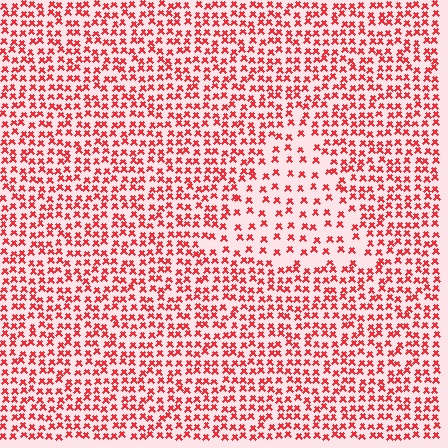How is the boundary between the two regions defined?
The boundary is defined by a change in element density (approximately 2.0x ratio). All elements are the same color, size, and shape.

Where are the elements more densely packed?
The elements are more densely packed outside the triangle boundary.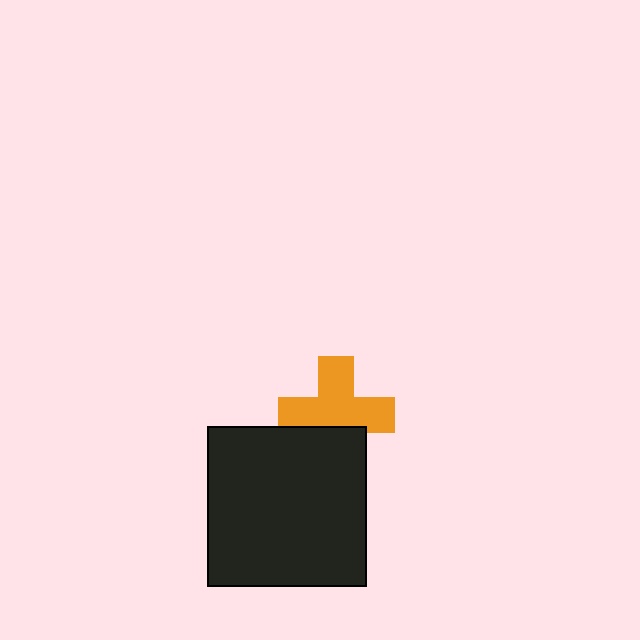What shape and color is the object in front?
The object in front is a black square.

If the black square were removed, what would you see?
You would see the complete orange cross.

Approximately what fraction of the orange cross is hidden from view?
Roughly 30% of the orange cross is hidden behind the black square.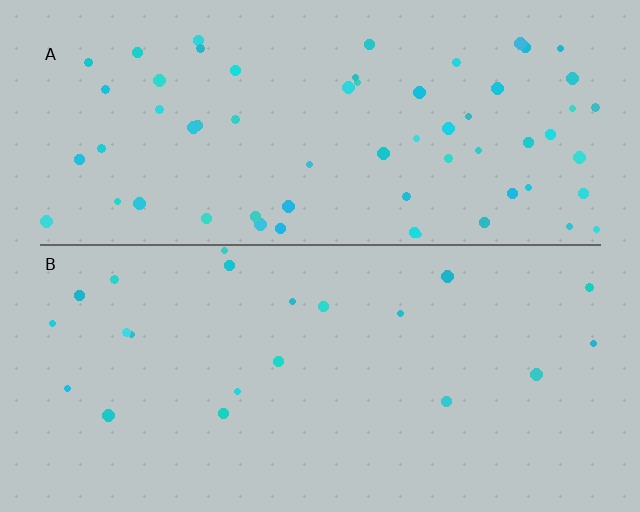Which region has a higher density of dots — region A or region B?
A (the top).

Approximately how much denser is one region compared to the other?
Approximately 2.9× — region A over region B.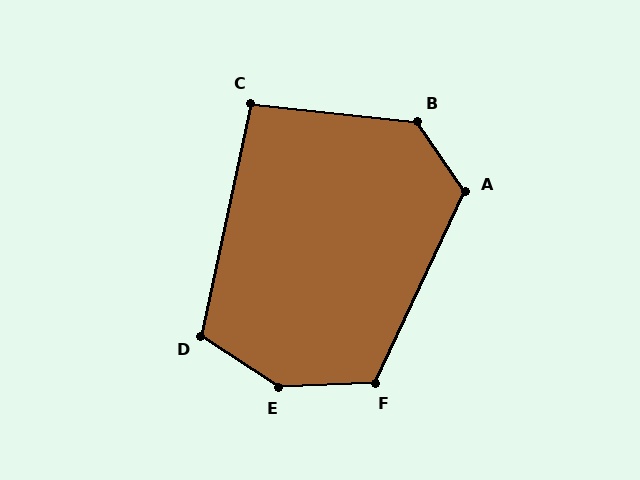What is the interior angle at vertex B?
Approximately 131 degrees (obtuse).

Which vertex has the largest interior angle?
E, at approximately 144 degrees.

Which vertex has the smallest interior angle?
C, at approximately 96 degrees.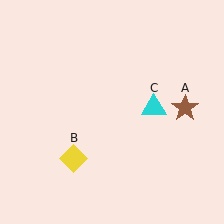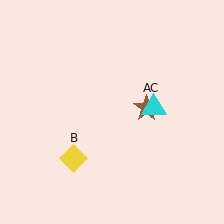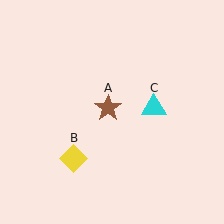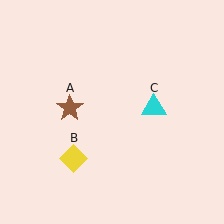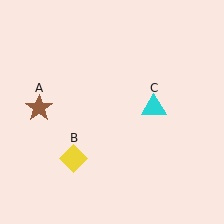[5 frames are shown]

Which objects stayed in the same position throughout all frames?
Yellow diamond (object B) and cyan triangle (object C) remained stationary.